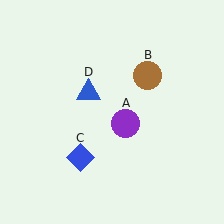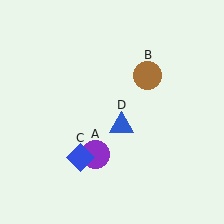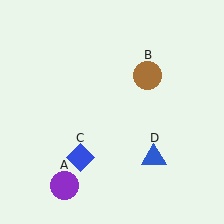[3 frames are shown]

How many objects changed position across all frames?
2 objects changed position: purple circle (object A), blue triangle (object D).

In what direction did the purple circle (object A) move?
The purple circle (object A) moved down and to the left.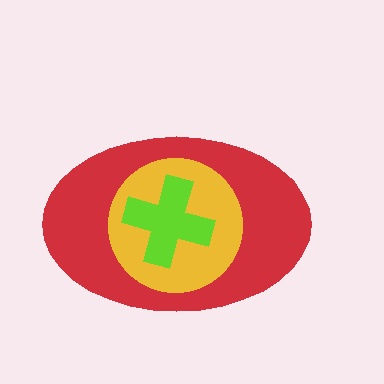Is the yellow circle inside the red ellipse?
Yes.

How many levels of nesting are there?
3.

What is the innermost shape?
The lime cross.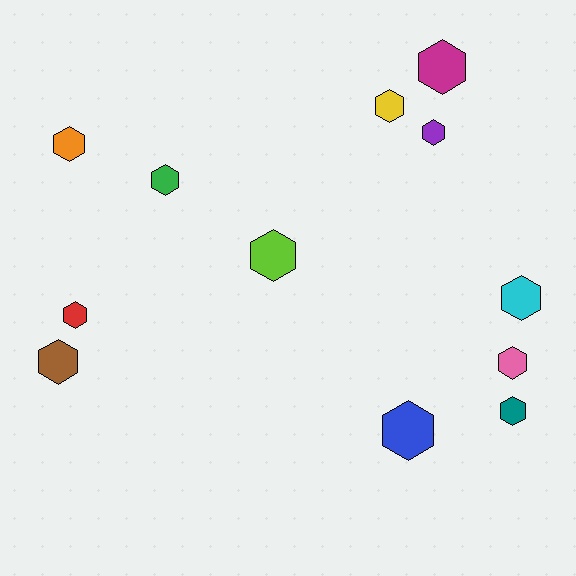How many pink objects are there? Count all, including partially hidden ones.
There is 1 pink object.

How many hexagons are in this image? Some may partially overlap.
There are 12 hexagons.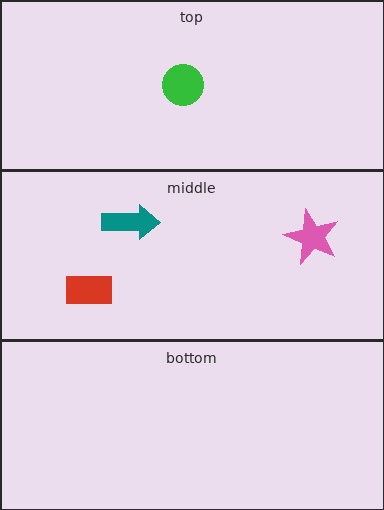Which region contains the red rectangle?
The middle region.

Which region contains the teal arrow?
The middle region.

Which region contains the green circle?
The top region.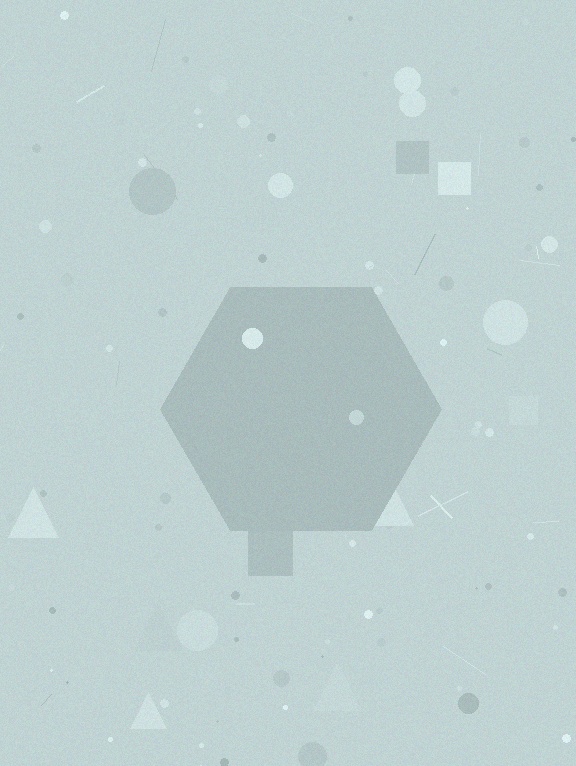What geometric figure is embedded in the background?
A hexagon is embedded in the background.